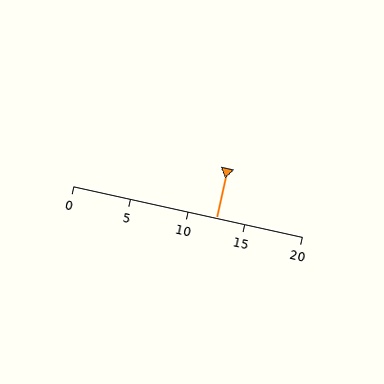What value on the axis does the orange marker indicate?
The marker indicates approximately 12.5.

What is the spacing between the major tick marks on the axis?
The major ticks are spaced 5 apart.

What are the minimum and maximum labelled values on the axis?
The axis runs from 0 to 20.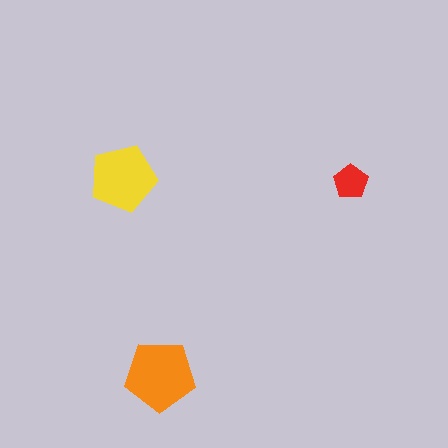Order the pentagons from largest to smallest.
the orange one, the yellow one, the red one.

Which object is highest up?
The yellow pentagon is topmost.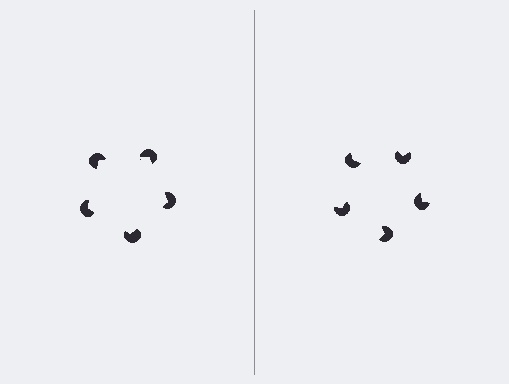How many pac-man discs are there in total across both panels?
10 — 5 on each side.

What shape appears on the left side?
An illusory pentagon.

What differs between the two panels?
The pac-man discs are positioned identically on both sides; only the wedge orientations differ. On the left they align to a pentagon; on the right they are misaligned.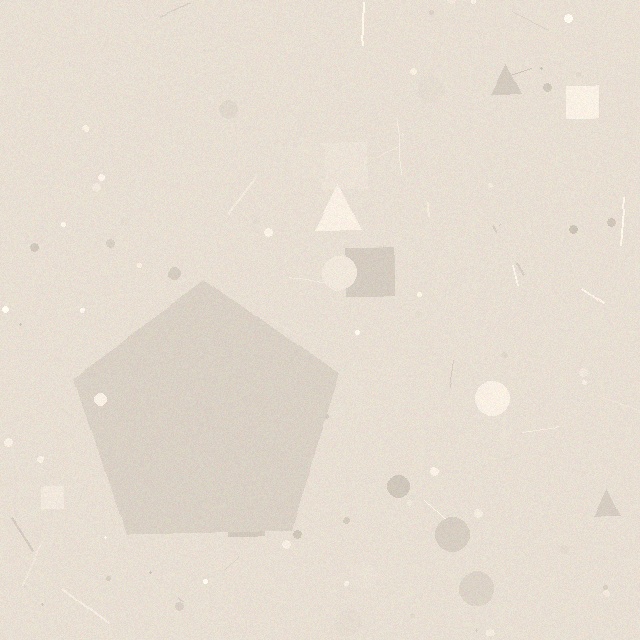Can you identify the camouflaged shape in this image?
The camouflaged shape is a pentagon.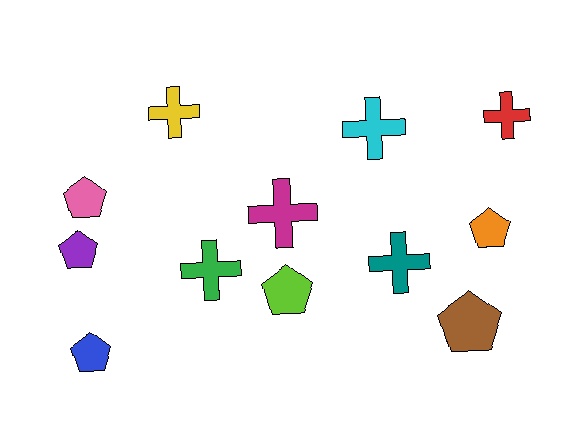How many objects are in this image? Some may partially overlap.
There are 12 objects.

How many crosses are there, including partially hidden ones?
There are 6 crosses.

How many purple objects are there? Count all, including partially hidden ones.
There is 1 purple object.